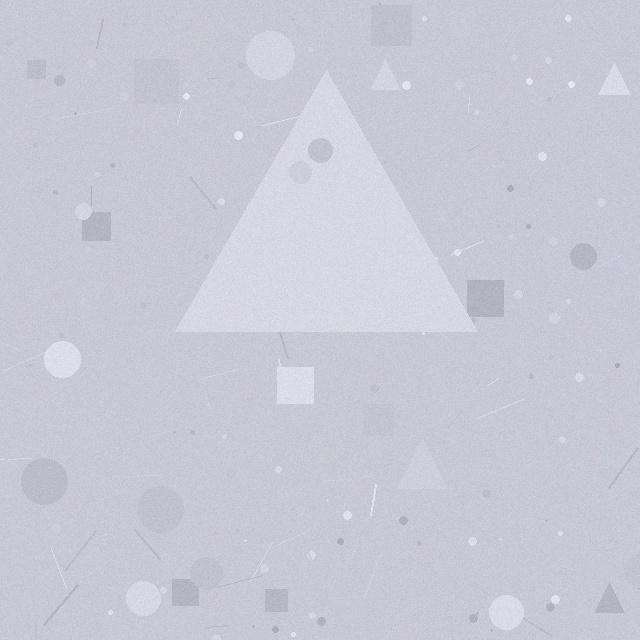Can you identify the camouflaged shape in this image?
The camouflaged shape is a triangle.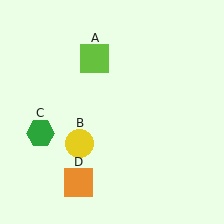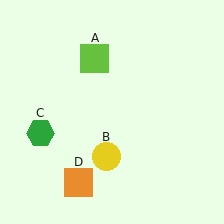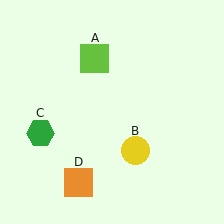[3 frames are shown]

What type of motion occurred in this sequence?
The yellow circle (object B) rotated counterclockwise around the center of the scene.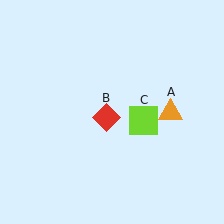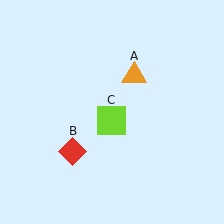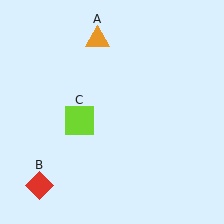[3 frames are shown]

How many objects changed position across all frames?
3 objects changed position: orange triangle (object A), red diamond (object B), lime square (object C).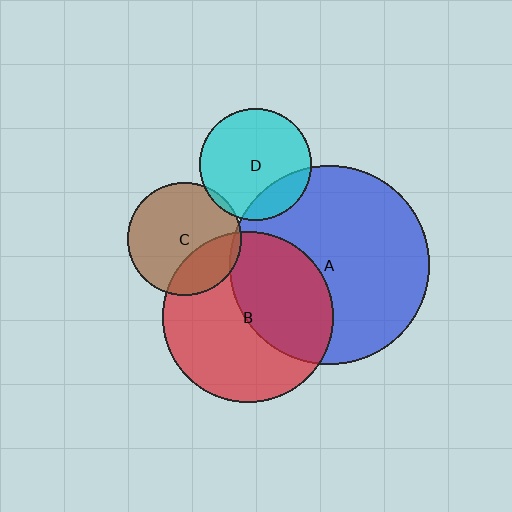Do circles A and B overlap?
Yes.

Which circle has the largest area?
Circle A (blue).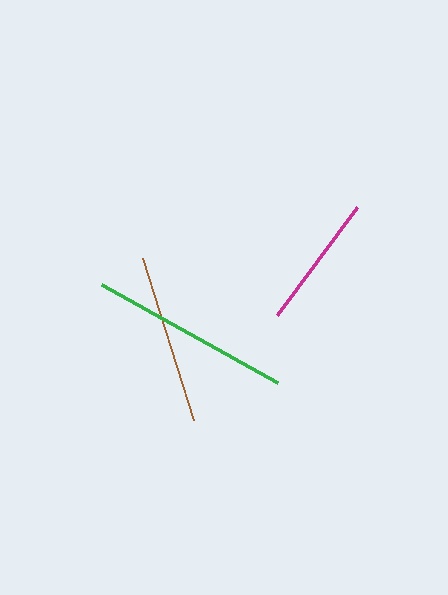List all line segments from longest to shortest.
From longest to shortest: green, brown, magenta.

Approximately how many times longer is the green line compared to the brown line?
The green line is approximately 1.2 times the length of the brown line.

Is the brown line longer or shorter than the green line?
The green line is longer than the brown line.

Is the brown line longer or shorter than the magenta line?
The brown line is longer than the magenta line.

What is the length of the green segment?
The green segment is approximately 202 pixels long.